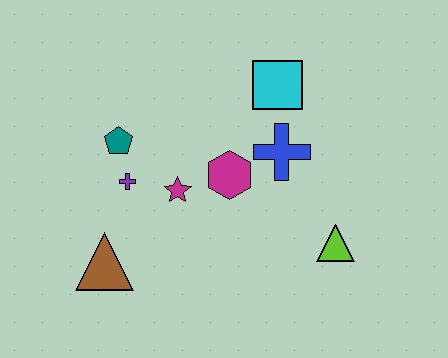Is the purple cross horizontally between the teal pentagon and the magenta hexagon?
Yes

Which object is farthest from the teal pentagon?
The lime triangle is farthest from the teal pentagon.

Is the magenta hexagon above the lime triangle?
Yes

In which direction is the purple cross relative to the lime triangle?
The purple cross is to the left of the lime triangle.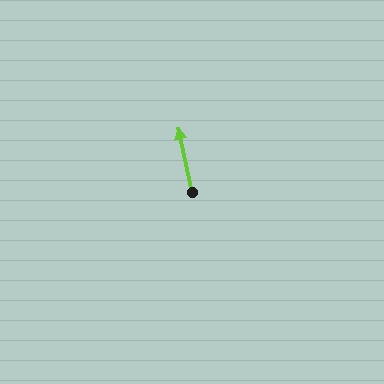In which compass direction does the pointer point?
North.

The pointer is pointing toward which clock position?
Roughly 12 o'clock.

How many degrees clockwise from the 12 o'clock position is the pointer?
Approximately 348 degrees.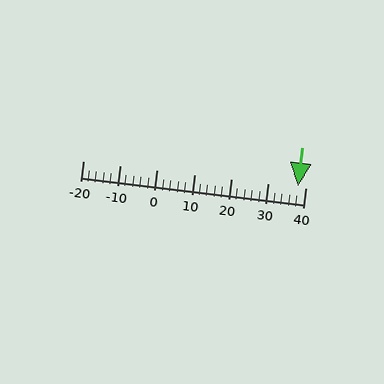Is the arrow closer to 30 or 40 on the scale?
The arrow is closer to 40.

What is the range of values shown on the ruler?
The ruler shows values from -20 to 40.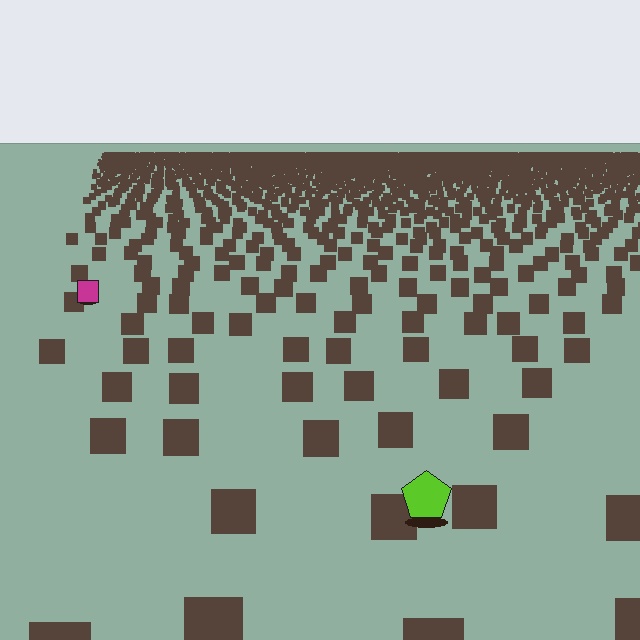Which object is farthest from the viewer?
The magenta square is farthest from the viewer. It appears smaller and the ground texture around it is denser.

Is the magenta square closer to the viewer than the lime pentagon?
No. The lime pentagon is closer — you can tell from the texture gradient: the ground texture is coarser near it.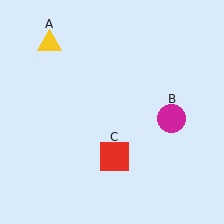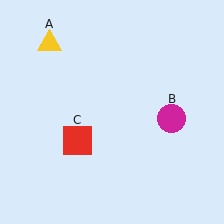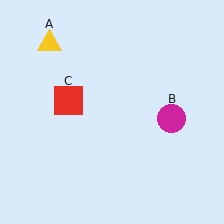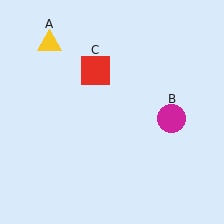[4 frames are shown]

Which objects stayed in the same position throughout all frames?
Yellow triangle (object A) and magenta circle (object B) remained stationary.